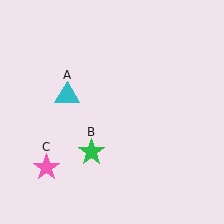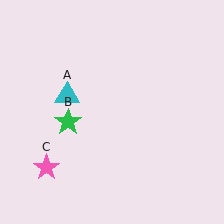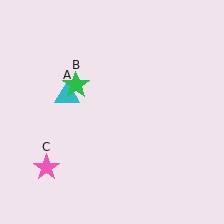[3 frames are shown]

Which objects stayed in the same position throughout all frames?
Cyan triangle (object A) and pink star (object C) remained stationary.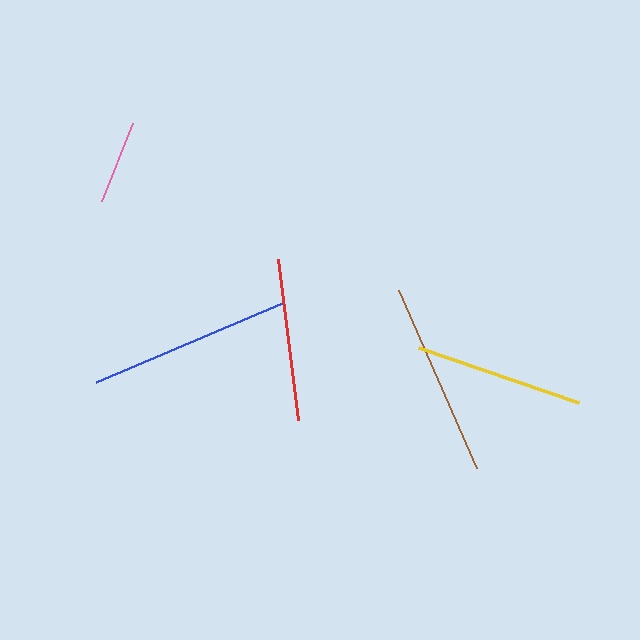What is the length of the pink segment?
The pink segment is approximately 84 pixels long.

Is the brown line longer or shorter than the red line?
The brown line is longer than the red line.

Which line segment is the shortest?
The pink line is the shortest at approximately 84 pixels.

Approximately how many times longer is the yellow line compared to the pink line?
The yellow line is approximately 2.0 times the length of the pink line.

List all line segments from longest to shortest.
From longest to shortest: blue, brown, yellow, red, pink.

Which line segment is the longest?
The blue line is the longest at approximately 202 pixels.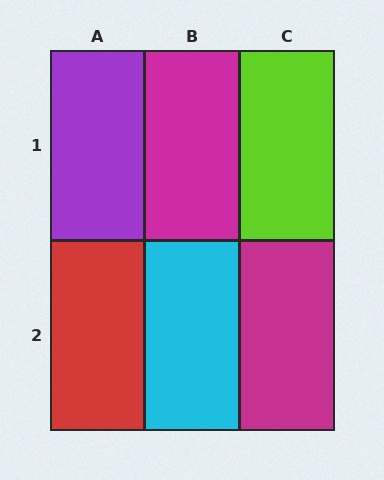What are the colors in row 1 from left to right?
Purple, magenta, lime.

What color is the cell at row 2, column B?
Cyan.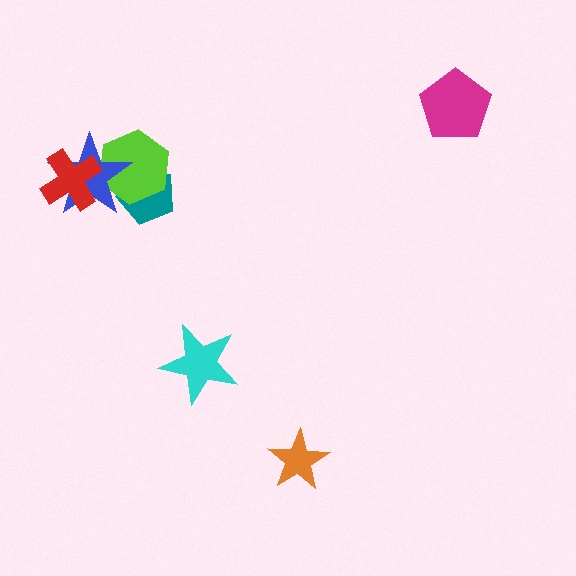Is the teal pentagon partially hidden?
Yes, it is partially covered by another shape.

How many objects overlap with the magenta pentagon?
0 objects overlap with the magenta pentagon.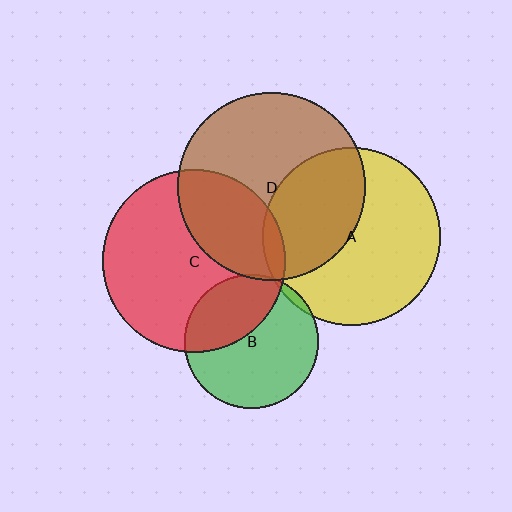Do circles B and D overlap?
Yes.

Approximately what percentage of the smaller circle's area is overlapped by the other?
Approximately 5%.